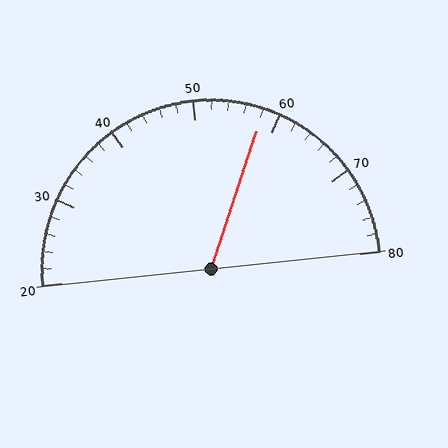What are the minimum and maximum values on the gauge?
The gauge ranges from 20 to 80.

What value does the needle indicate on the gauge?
The needle indicates approximately 58.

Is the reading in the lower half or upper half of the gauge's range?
The reading is in the upper half of the range (20 to 80).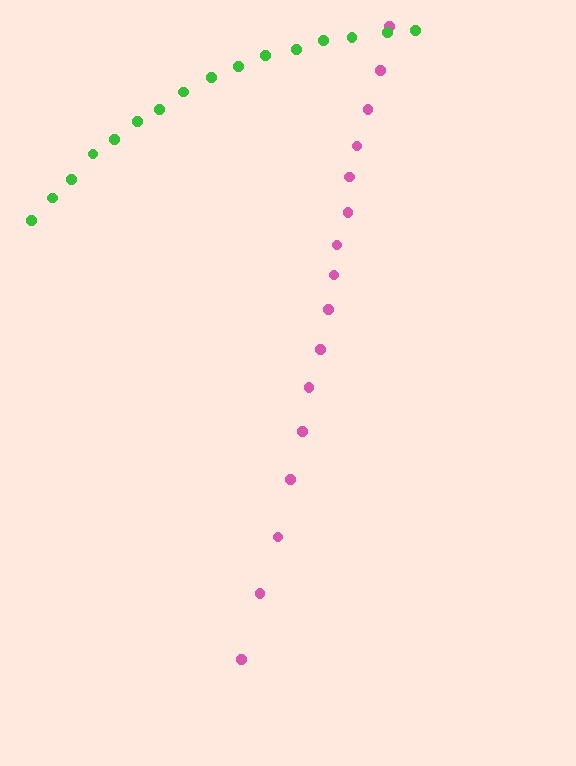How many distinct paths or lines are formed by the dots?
There are 2 distinct paths.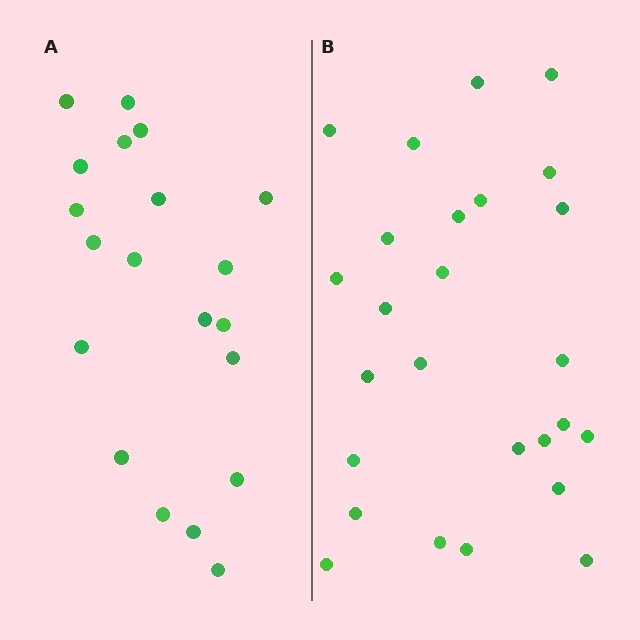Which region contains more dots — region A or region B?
Region B (the right region) has more dots.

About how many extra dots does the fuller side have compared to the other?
Region B has about 6 more dots than region A.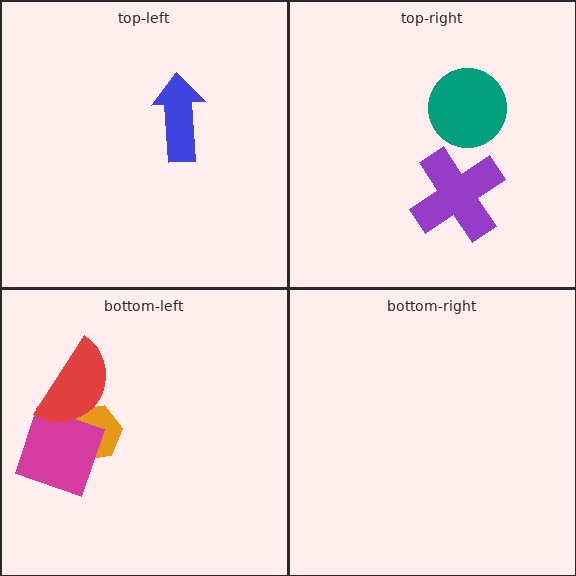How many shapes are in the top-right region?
2.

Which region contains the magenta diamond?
The bottom-left region.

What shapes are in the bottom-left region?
The orange hexagon, the magenta diamond, the red semicircle.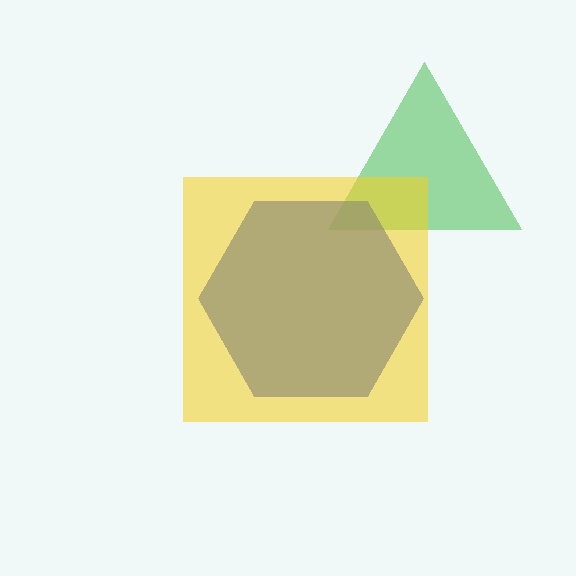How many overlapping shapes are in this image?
There are 3 overlapping shapes in the image.